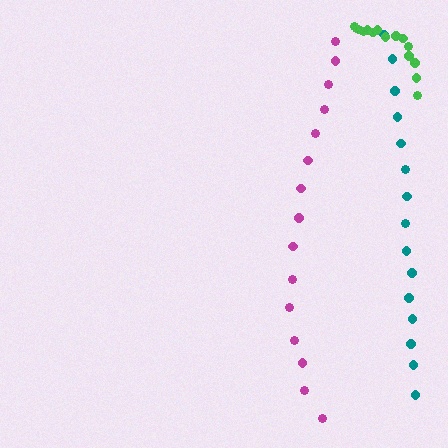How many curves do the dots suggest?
There are 3 distinct paths.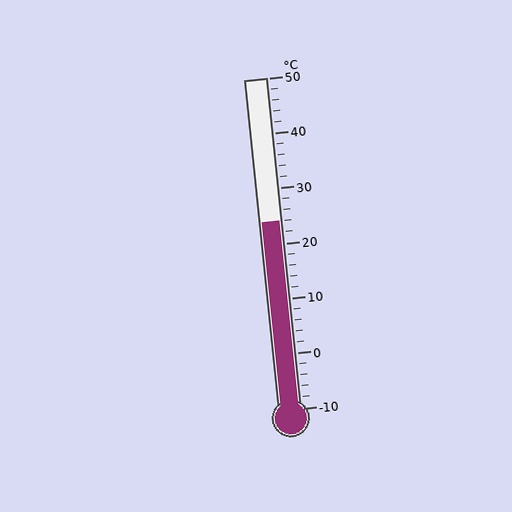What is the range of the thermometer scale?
The thermometer scale ranges from -10°C to 50°C.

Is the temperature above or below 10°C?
The temperature is above 10°C.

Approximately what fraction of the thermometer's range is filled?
The thermometer is filled to approximately 55% of its range.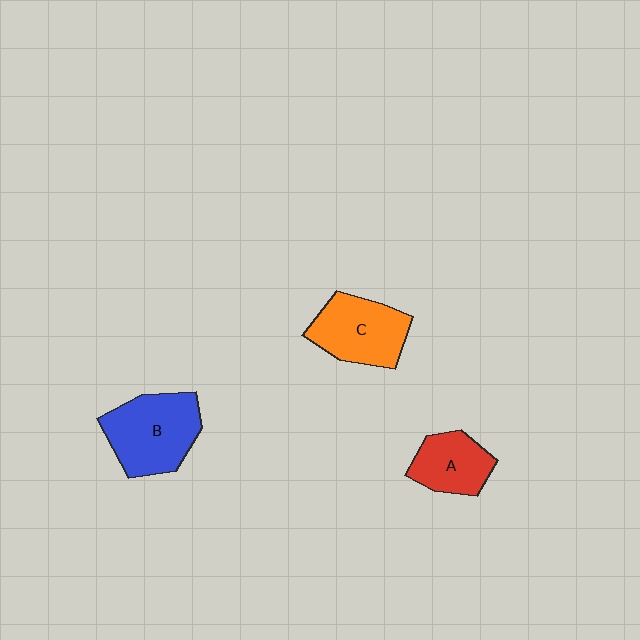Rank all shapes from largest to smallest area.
From largest to smallest: B (blue), C (orange), A (red).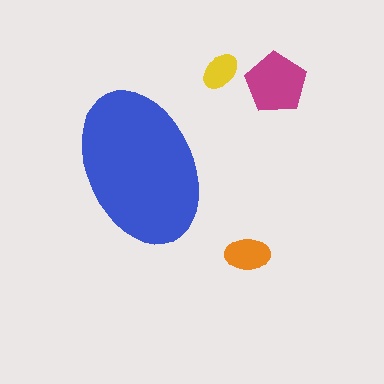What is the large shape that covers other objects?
A blue ellipse.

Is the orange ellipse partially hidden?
No, the orange ellipse is fully visible.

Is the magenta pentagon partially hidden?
No, the magenta pentagon is fully visible.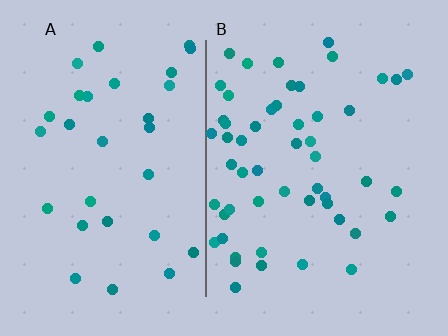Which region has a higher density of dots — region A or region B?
B (the right).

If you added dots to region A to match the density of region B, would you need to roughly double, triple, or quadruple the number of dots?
Approximately double.